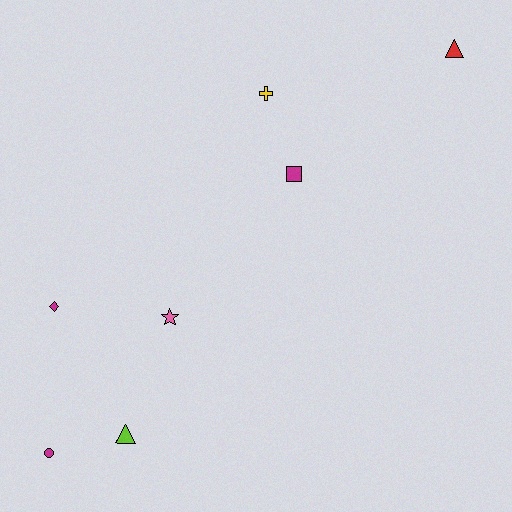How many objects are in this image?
There are 7 objects.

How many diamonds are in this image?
There is 1 diamond.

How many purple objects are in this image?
There are no purple objects.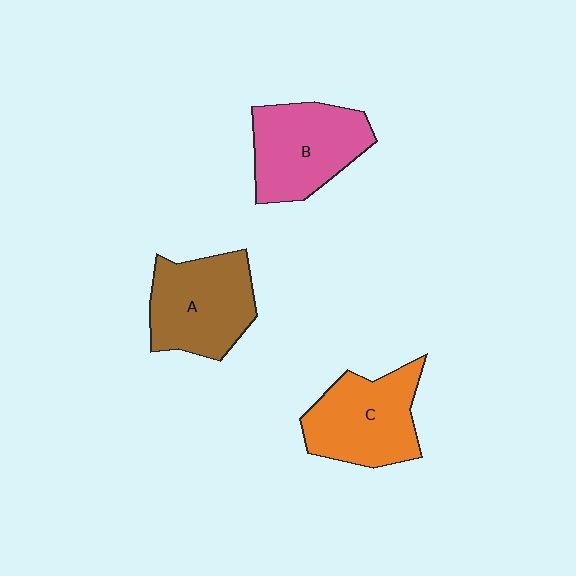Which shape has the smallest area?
Shape C (orange).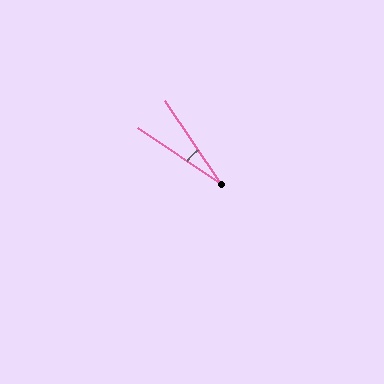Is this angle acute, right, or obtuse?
It is acute.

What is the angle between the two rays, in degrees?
Approximately 22 degrees.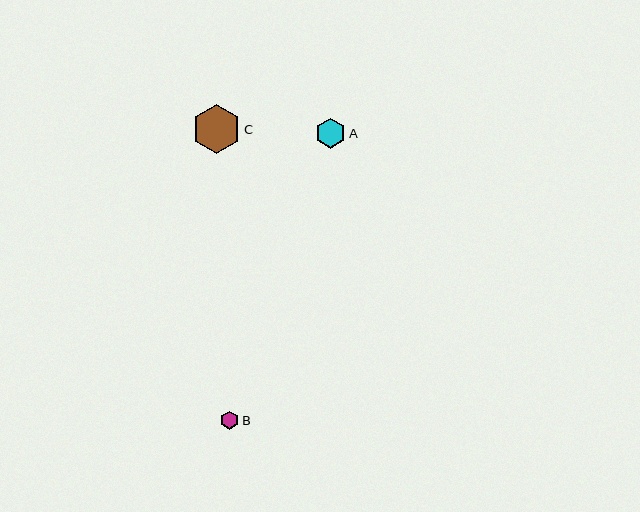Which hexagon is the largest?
Hexagon C is the largest with a size of approximately 48 pixels.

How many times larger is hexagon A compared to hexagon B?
Hexagon A is approximately 1.7 times the size of hexagon B.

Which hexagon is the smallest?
Hexagon B is the smallest with a size of approximately 18 pixels.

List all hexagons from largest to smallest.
From largest to smallest: C, A, B.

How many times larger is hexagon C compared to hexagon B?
Hexagon C is approximately 2.7 times the size of hexagon B.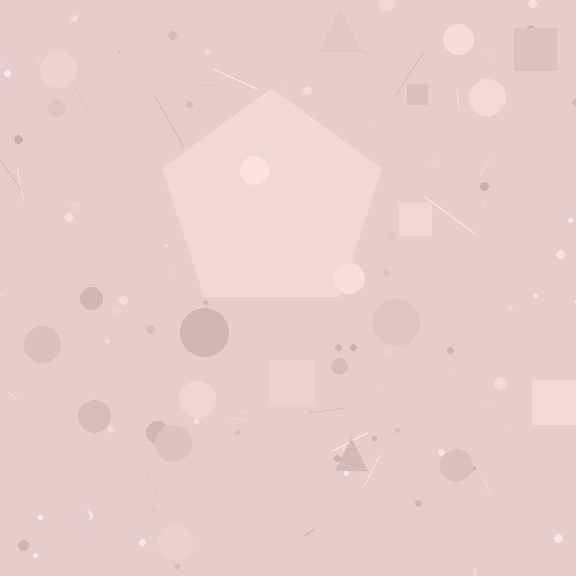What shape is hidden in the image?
A pentagon is hidden in the image.